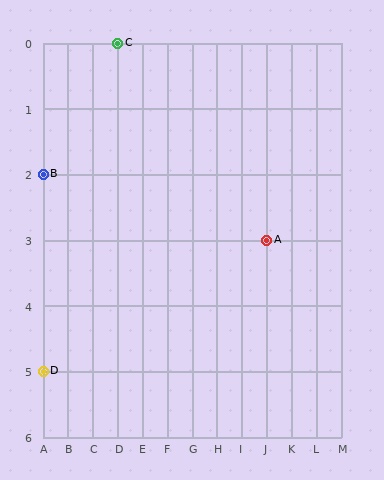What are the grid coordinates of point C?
Point C is at grid coordinates (D, 0).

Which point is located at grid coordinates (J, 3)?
Point A is at (J, 3).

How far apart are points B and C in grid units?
Points B and C are 3 columns and 2 rows apart (about 3.6 grid units diagonally).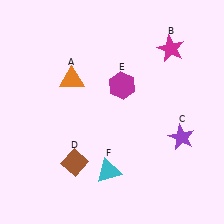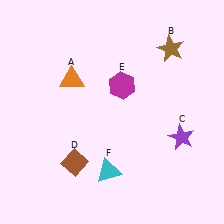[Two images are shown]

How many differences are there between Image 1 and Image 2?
There is 1 difference between the two images.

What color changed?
The star (B) changed from magenta in Image 1 to brown in Image 2.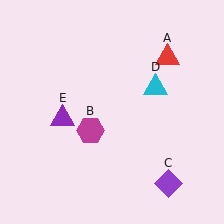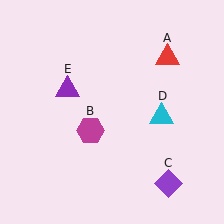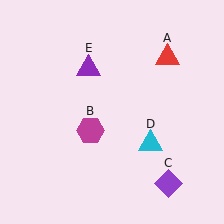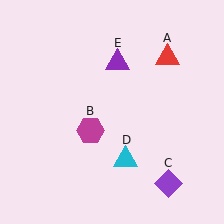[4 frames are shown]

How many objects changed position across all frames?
2 objects changed position: cyan triangle (object D), purple triangle (object E).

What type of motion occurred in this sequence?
The cyan triangle (object D), purple triangle (object E) rotated clockwise around the center of the scene.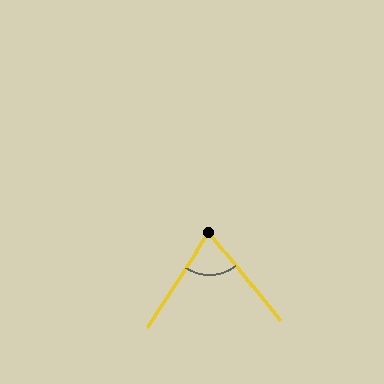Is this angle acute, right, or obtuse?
It is acute.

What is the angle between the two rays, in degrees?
Approximately 72 degrees.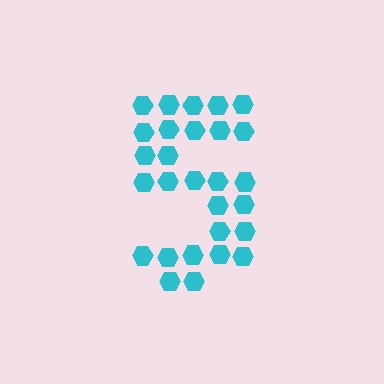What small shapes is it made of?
It is made of small hexagons.